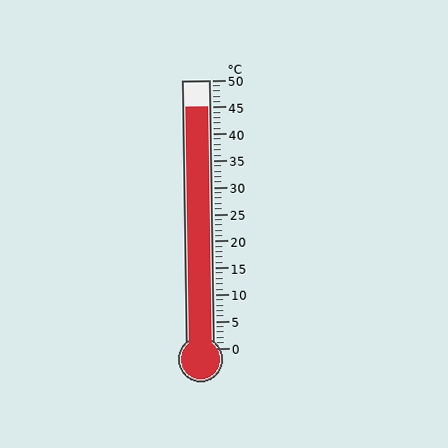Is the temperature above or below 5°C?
The temperature is above 5°C.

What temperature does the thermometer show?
The thermometer shows approximately 45°C.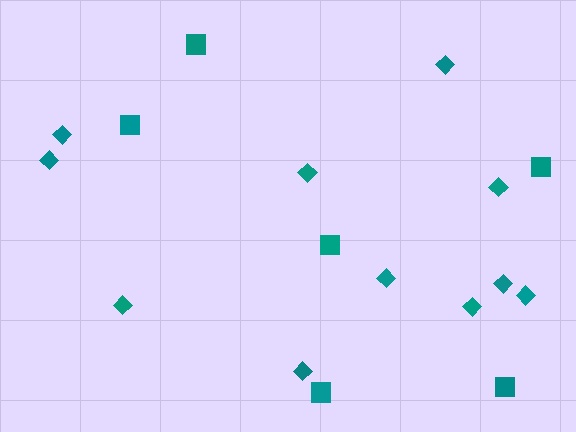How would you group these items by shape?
There are 2 groups: one group of diamonds (11) and one group of squares (6).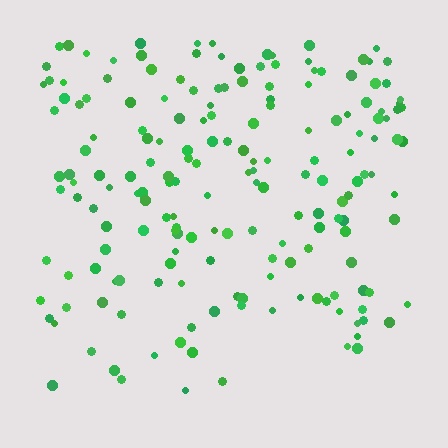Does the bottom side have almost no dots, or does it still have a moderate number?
Still a moderate number, just noticeably fewer than the top.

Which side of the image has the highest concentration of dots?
The top.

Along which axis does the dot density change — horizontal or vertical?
Vertical.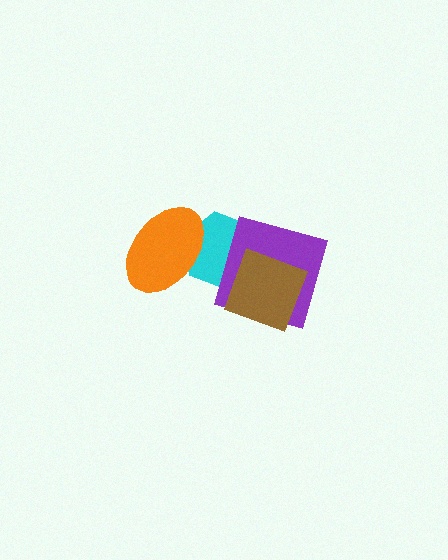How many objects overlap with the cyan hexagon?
3 objects overlap with the cyan hexagon.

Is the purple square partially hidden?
Yes, it is partially covered by another shape.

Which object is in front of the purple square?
The brown square is in front of the purple square.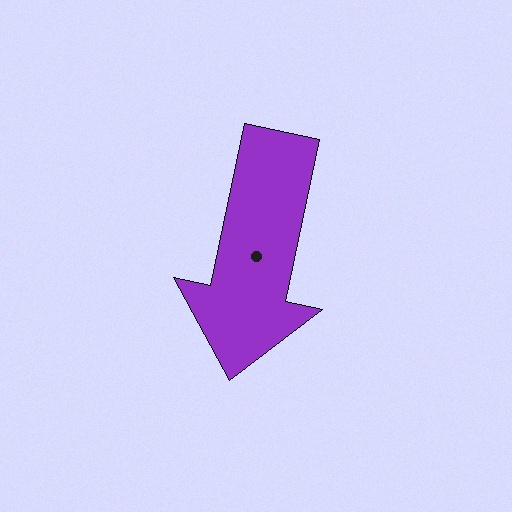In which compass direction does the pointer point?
South.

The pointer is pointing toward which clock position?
Roughly 6 o'clock.